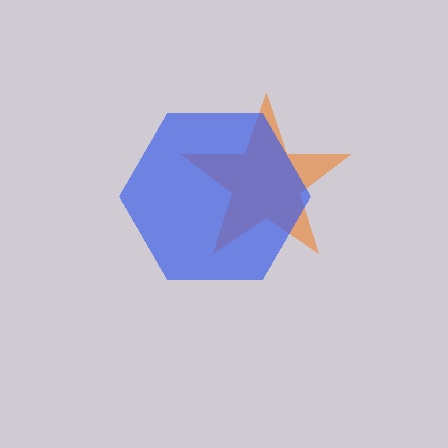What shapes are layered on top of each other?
The layered shapes are: an orange star, a blue hexagon.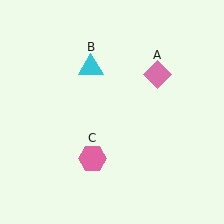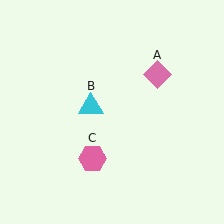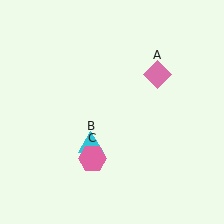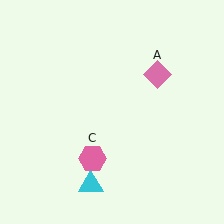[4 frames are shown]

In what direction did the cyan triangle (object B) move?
The cyan triangle (object B) moved down.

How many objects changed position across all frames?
1 object changed position: cyan triangle (object B).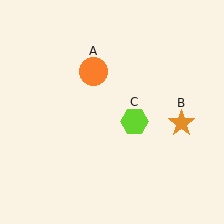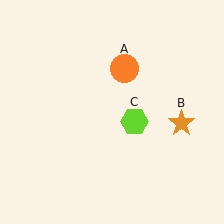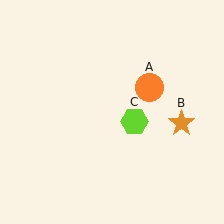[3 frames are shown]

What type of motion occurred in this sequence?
The orange circle (object A) rotated clockwise around the center of the scene.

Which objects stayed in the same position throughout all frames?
Orange star (object B) and lime hexagon (object C) remained stationary.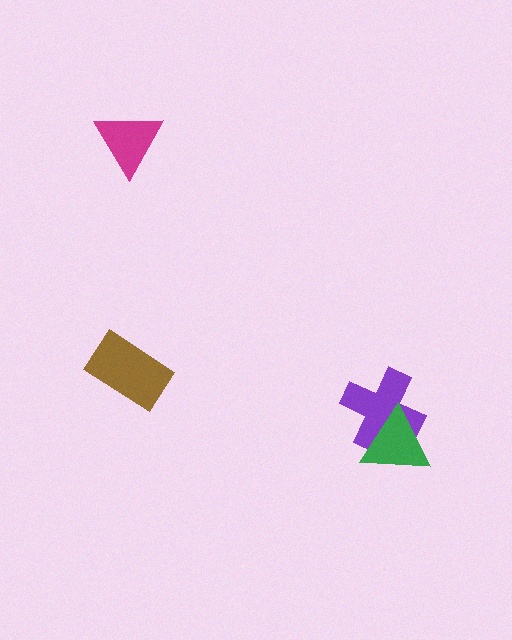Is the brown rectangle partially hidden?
No, no other shape covers it.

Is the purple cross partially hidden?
Yes, it is partially covered by another shape.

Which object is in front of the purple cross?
The green triangle is in front of the purple cross.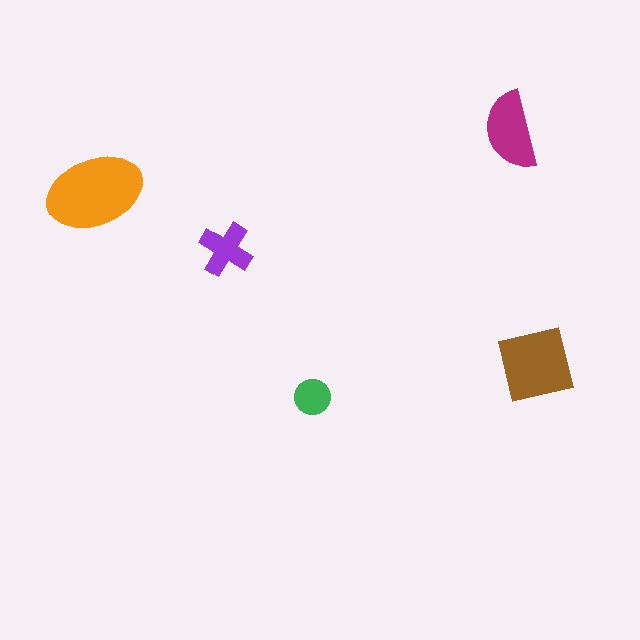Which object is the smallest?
The green circle.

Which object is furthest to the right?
The brown square is rightmost.